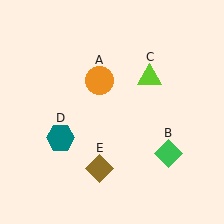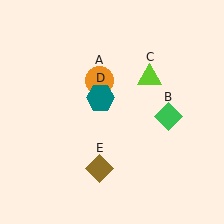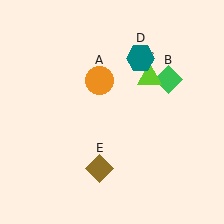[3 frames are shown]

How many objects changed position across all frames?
2 objects changed position: green diamond (object B), teal hexagon (object D).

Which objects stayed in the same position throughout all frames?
Orange circle (object A) and lime triangle (object C) and brown diamond (object E) remained stationary.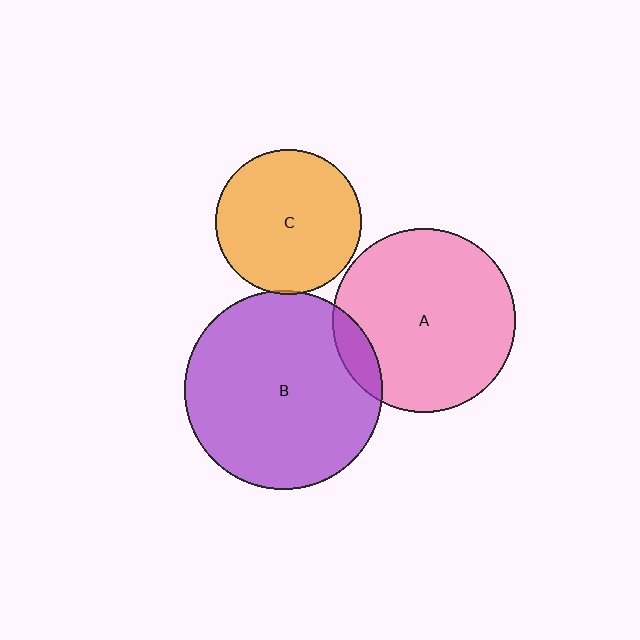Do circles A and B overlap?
Yes.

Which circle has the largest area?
Circle B (purple).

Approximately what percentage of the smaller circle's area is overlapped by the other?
Approximately 10%.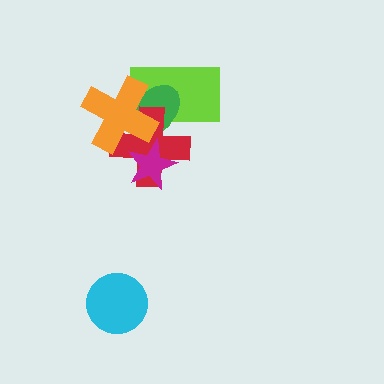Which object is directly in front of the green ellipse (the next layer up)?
The red cross is directly in front of the green ellipse.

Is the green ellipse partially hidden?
Yes, it is partially covered by another shape.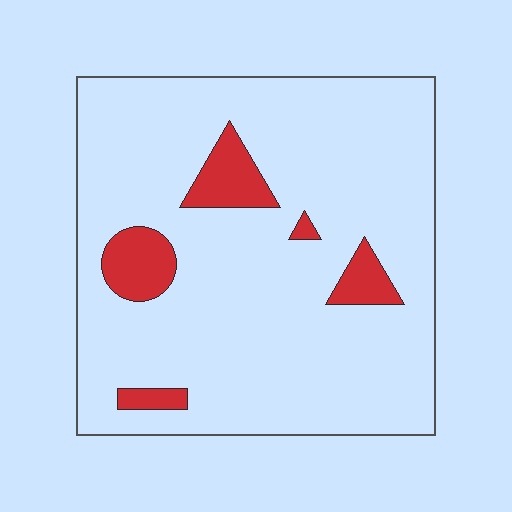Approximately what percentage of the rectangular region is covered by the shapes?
Approximately 10%.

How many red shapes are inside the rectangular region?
5.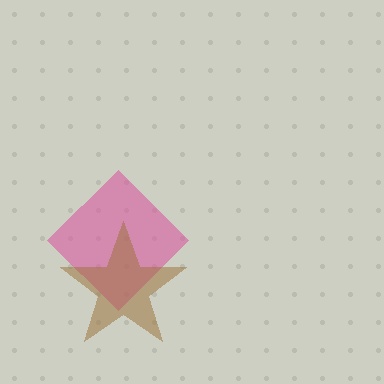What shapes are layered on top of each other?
The layered shapes are: a pink diamond, a brown star.